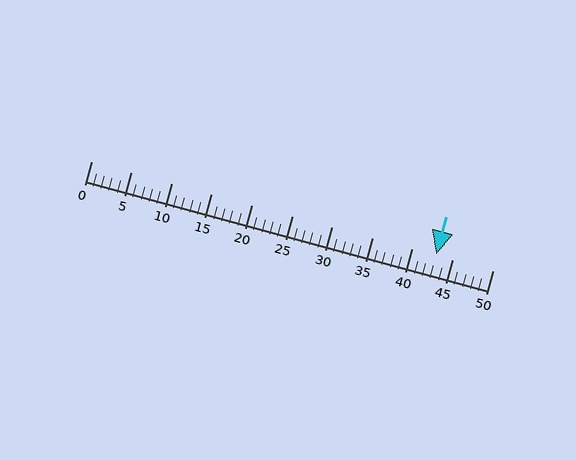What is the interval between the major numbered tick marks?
The major tick marks are spaced 5 units apart.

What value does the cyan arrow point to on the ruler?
The cyan arrow points to approximately 43.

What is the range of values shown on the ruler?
The ruler shows values from 0 to 50.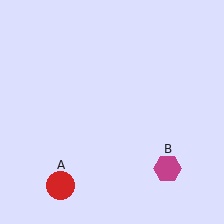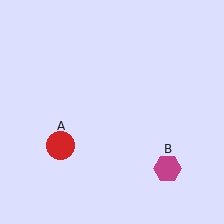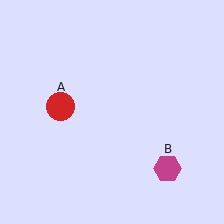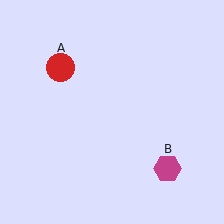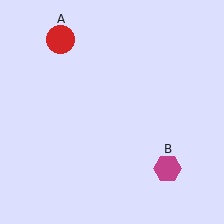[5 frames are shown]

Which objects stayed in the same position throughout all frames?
Magenta hexagon (object B) remained stationary.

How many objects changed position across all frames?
1 object changed position: red circle (object A).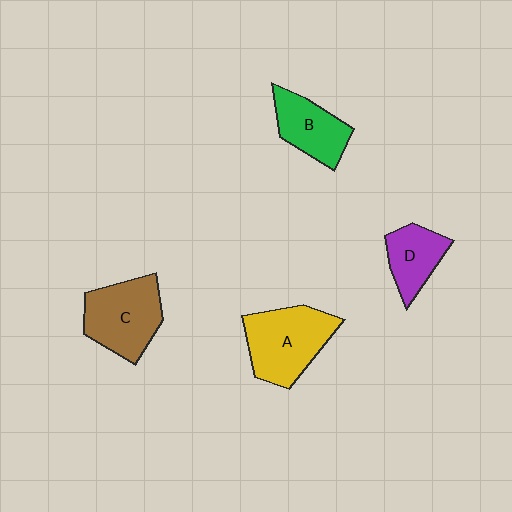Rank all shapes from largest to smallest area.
From largest to smallest: A (yellow), C (brown), B (green), D (purple).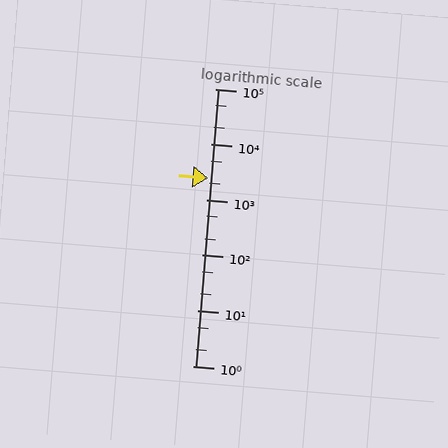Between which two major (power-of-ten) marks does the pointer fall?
The pointer is between 1000 and 10000.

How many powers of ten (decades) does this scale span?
The scale spans 5 decades, from 1 to 100000.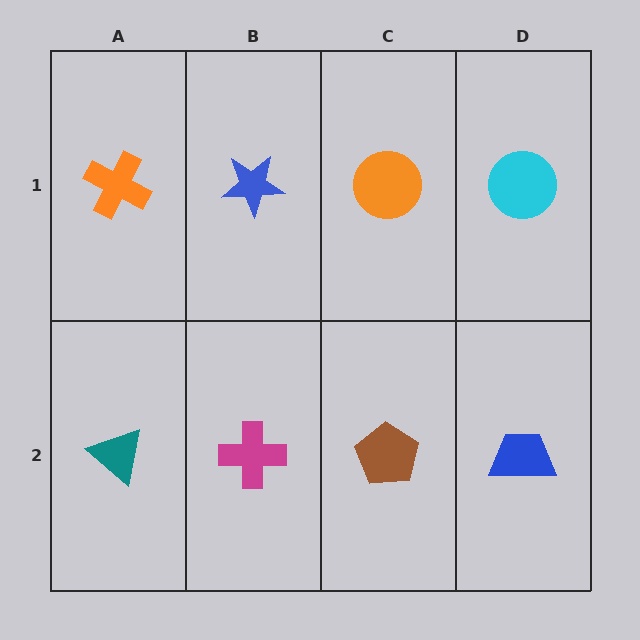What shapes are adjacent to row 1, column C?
A brown pentagon (row 2, column C), a blue star (row 1, column B), a cyan circle (row 1, column D).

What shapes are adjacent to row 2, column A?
An orange cross (row 1, column A), a magenta cross (row 2, column B).